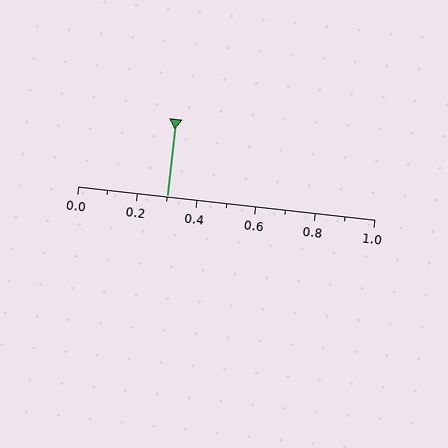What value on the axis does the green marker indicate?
The marker indicates approximately 0.3.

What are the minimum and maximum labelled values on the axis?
The axis runs from 0.0 to 1.0.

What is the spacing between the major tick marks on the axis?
The major ticks are spaced 0.2 apart.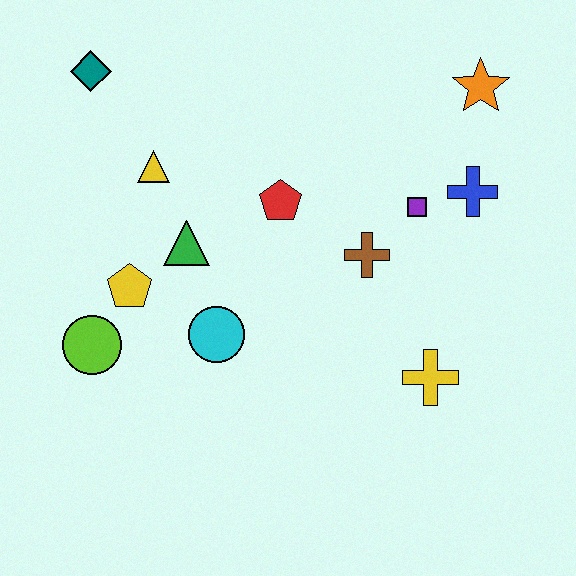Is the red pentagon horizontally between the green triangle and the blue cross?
Yes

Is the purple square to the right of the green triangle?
Yes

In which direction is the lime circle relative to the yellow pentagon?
The lime circle is below the yellow pentagon.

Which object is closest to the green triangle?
The yellow pentagon is closest to the green triangle.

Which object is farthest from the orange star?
The lime circle is farthest from the orange star.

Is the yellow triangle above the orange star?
No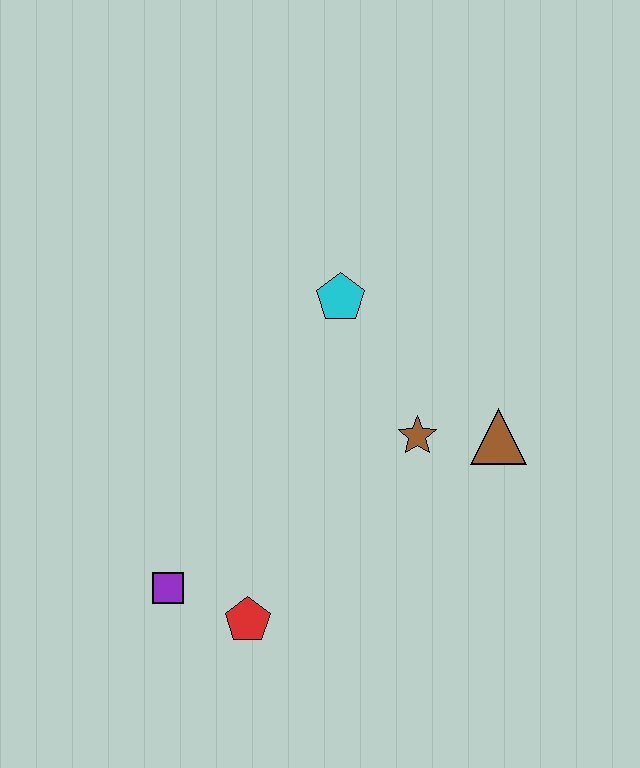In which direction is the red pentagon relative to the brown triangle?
The red pentagon is to the left of the brown triangle.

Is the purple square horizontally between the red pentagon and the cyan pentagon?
No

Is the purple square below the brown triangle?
Yes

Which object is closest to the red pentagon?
The purple square is closest to the red pentagon.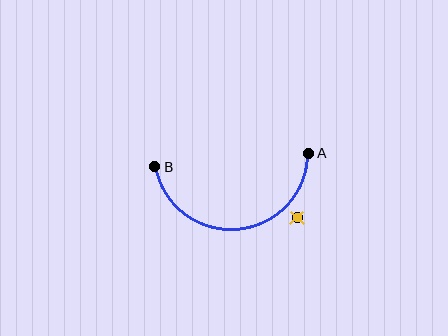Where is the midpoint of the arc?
The arc midpoint is the point on the curve farthest from the straight line joining A and B. It sits below that line.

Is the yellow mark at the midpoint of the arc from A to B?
No — the yellow mark does not lie on the arc at all. It sits slightly outside the curve.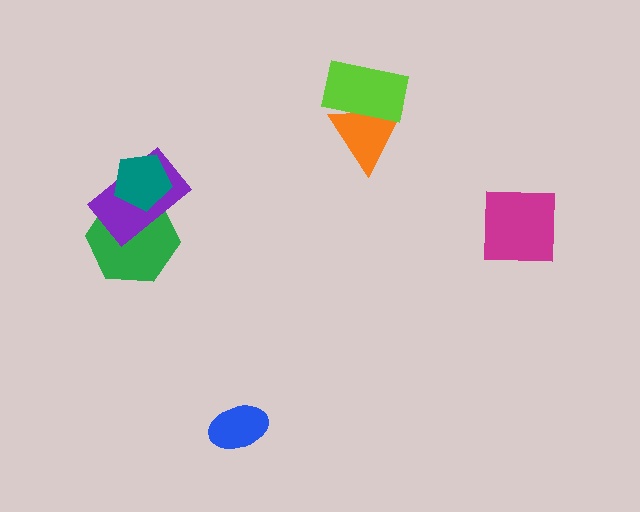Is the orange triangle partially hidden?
Yes, it is partially covered by another shape.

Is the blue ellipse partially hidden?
No, no other shape covers it.